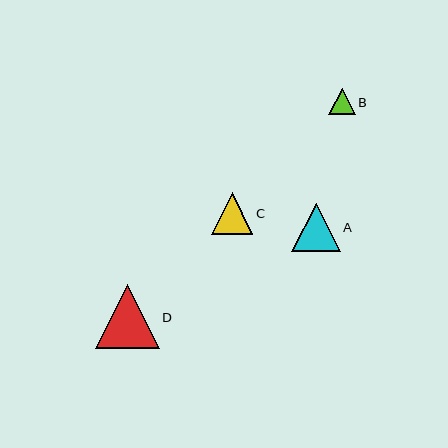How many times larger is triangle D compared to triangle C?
Triangle D is approximately 1.5 times the size of triangle C.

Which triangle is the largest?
Triangle D is the largest with a size of approximately 63 pixels.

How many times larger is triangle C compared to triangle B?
Triangle C is approximately 1.6 times the size of triangle B.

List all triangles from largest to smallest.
From largest to smallest: D, A, C, B.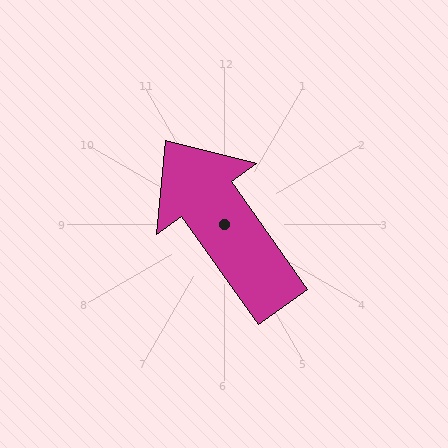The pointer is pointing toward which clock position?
Roughly 11 o'clock.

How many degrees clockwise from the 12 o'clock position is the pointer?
Approximately 325 degrees.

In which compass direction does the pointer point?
Northwest.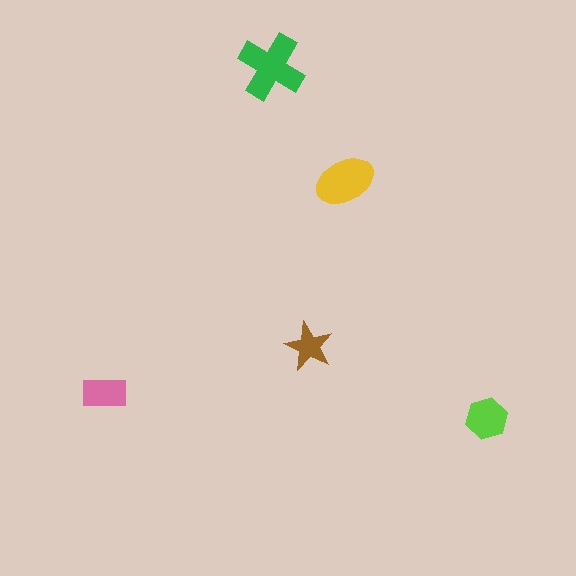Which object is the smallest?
The brown star.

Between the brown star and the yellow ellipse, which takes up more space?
The yellow ellipse.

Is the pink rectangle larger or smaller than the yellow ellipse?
Smaller.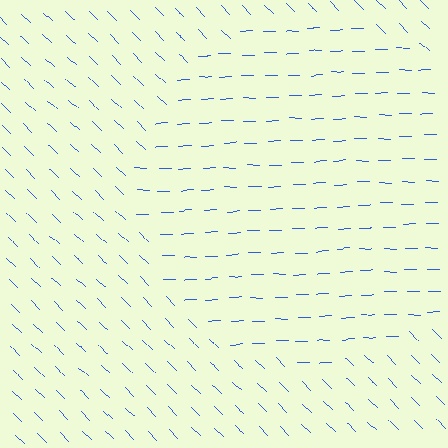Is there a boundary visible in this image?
Yes, there is a texture boundary formed by a change in line orientation.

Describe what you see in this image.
The image is filled with small blue line segments. A circle region in the image has lines oriented differently from the surrounding lines, creating a visible texture boundary.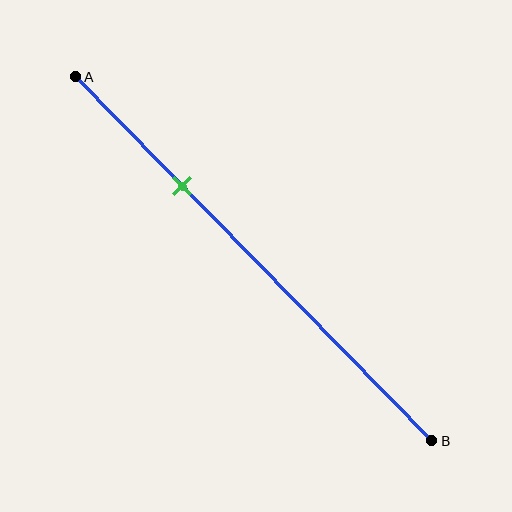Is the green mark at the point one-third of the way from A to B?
No, the mark is at about 30% from A, not at the 33% one-third point.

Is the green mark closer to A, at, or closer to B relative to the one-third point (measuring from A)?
The green mark is closer to point A than the one-third point of segment AB.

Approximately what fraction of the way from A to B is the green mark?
The green mark is approximately 30% of the way from A to B.